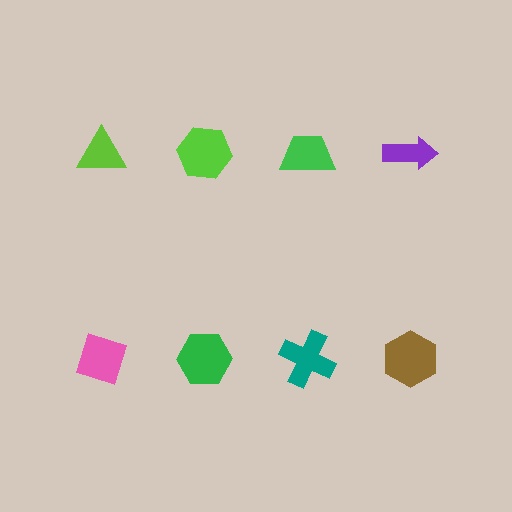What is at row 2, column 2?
A green hexagon.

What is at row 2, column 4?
A brown hexagon.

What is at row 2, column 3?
A teal cross.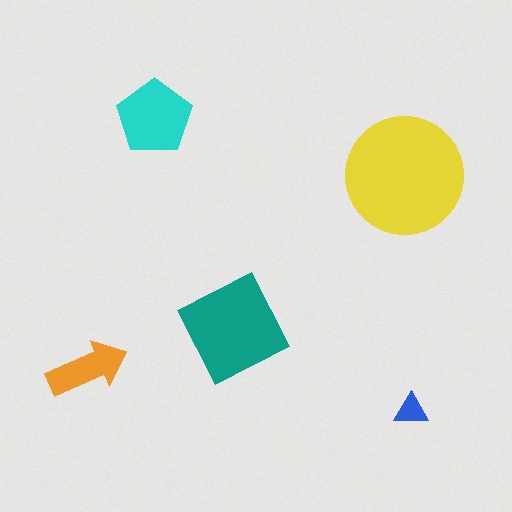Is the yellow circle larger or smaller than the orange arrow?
Larger.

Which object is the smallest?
The blue triangle.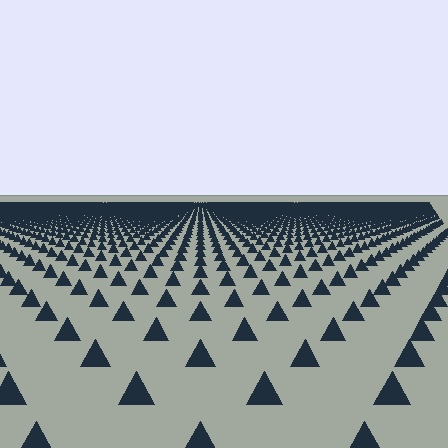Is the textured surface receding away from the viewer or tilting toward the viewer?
The surface is receding away from the viewer. Texture elements get smaller and denser toward the top.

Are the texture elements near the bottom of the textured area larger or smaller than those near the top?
Larger. Near the bottom, elements are closer to the viewer and appear at a bigger on-screen size.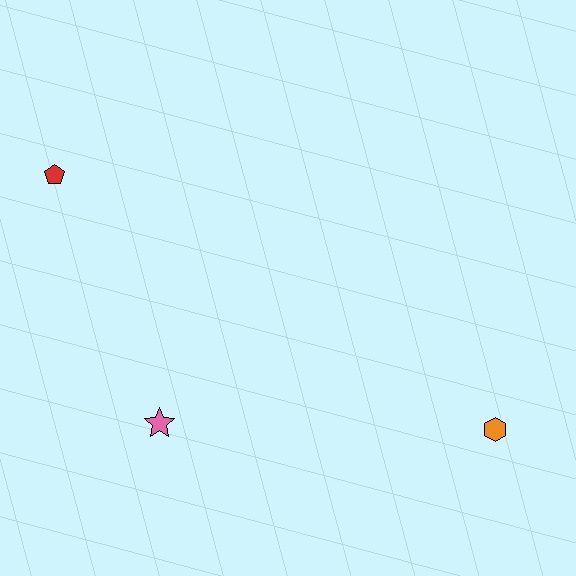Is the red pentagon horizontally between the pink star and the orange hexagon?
No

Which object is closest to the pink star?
The red pentagon is closest to the pink star.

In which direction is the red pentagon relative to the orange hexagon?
The red pentagon is to the left of the orange hexagon.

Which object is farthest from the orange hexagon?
The red pentagon is farthest from the orange hexagon.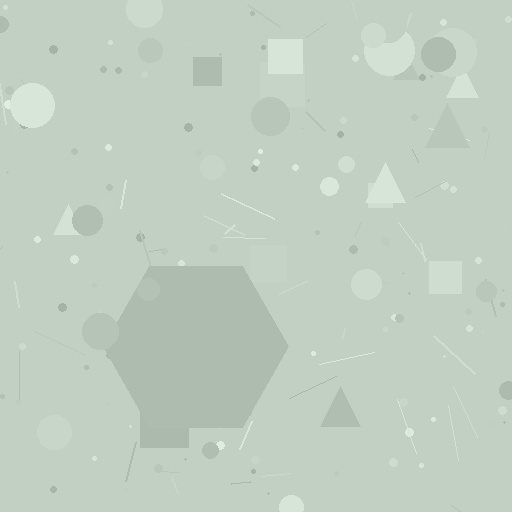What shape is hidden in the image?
A hexagon is hidden in the image.